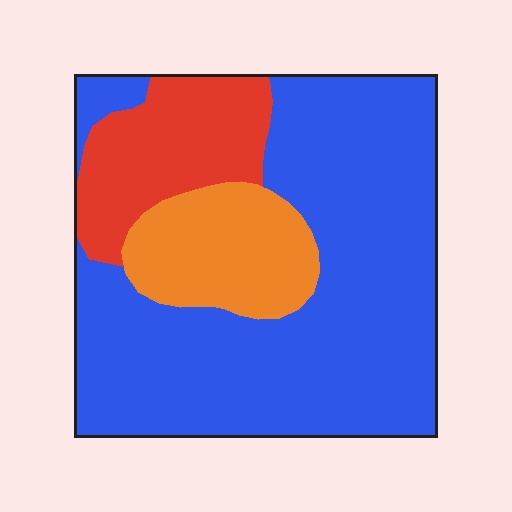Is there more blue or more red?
Blue.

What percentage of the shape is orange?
Orange covers 16% of the shape.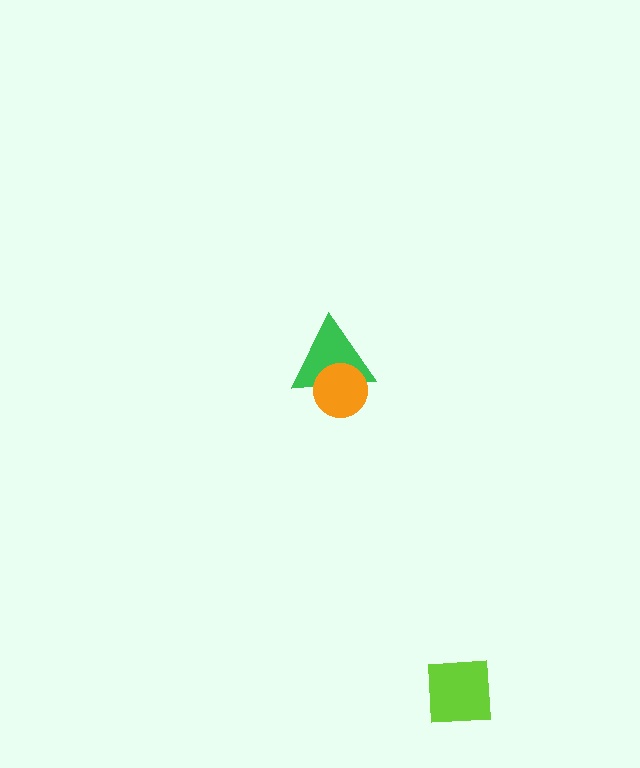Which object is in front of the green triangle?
The orange circle is in front of the green triangle.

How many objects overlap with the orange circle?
1 object overlaps with the orange circle.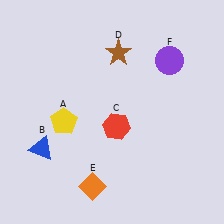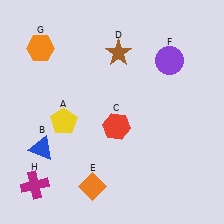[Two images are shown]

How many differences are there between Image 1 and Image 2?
There are 2 differences between the two images.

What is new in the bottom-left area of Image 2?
A magenta cross (H) was added in the bottom-left area of Image 2.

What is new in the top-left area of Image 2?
An orange hexagon (G) was added in the top-left area of Image 2.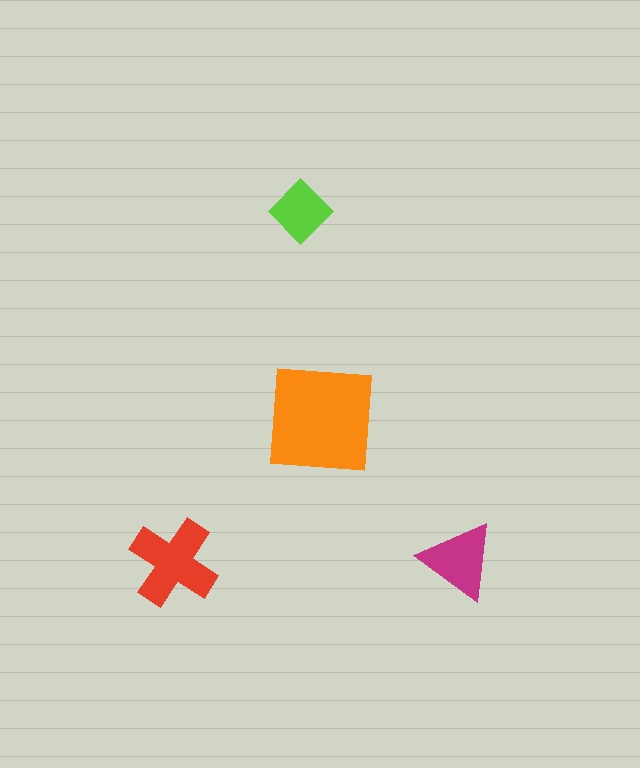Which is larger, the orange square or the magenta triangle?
The orange square.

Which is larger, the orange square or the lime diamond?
The orange square.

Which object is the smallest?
The lime diamond.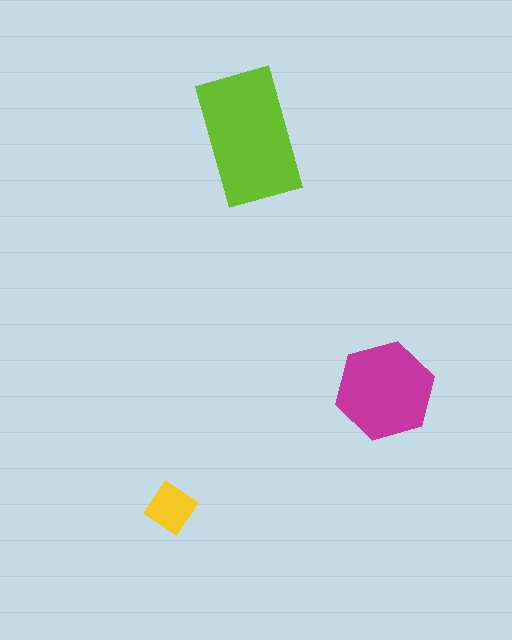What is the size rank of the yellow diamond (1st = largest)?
3rd.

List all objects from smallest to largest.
The yellow diamond, the magenta hexagon, the lime rectangle.